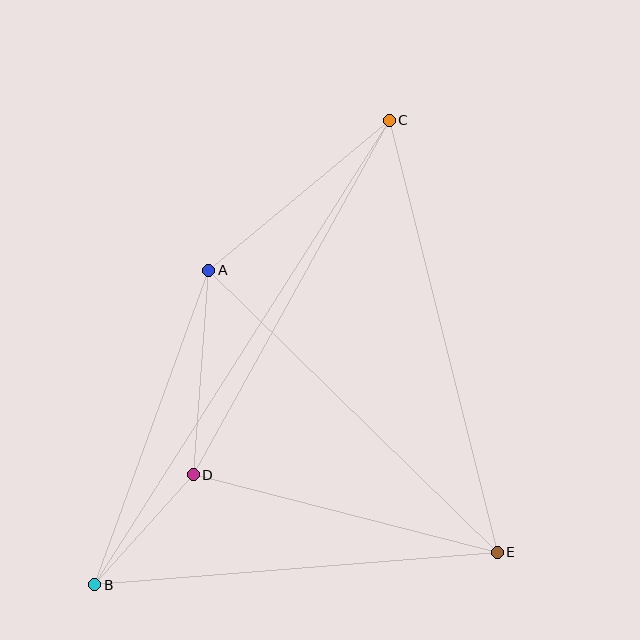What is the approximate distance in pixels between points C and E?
The distance between C and E is approximately 445 pixels.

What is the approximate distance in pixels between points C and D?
The distance between C and D is approximately 405 pixels.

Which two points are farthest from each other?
Points B and C are farthest from each other.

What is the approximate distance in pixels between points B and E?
The distance between B and E is approximately 404 pixels.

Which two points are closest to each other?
Points B and D are closest to each other.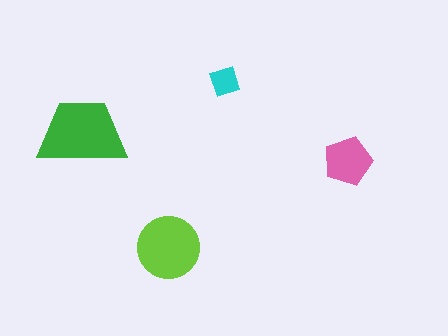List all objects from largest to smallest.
The green trapezoid, the lime circle, the pink pentagon, the cyan diamond.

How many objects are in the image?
There are 4 objects in the image.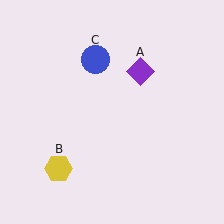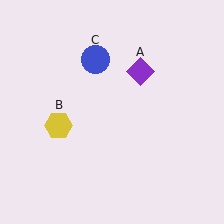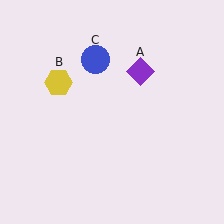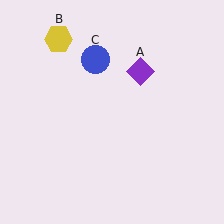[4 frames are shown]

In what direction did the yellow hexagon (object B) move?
The yellow hexagon (object B) moved up.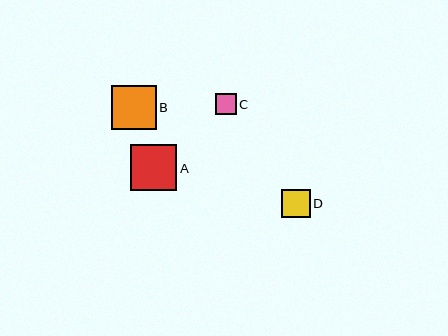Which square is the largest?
Square A is the largest with a size of approximately 46 pixels.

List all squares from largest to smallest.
From largest to smallest: A, B, D, C.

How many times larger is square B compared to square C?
Square B is approximately 2.1 times the size of square C.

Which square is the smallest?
Square C is the smallest with a size of approximately 21 pixels.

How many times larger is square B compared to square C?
Square B is approximately 2.1 times the size of square C.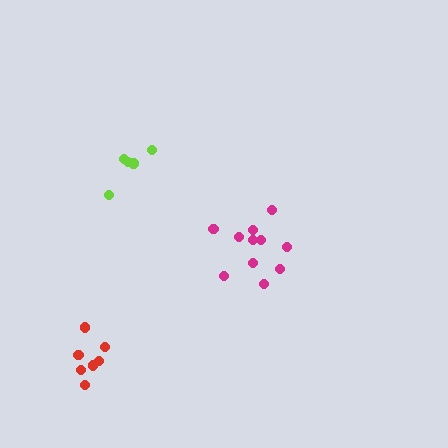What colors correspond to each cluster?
The clusters are colored: magenta, red, lime.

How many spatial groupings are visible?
There are 3 spatial groupings.